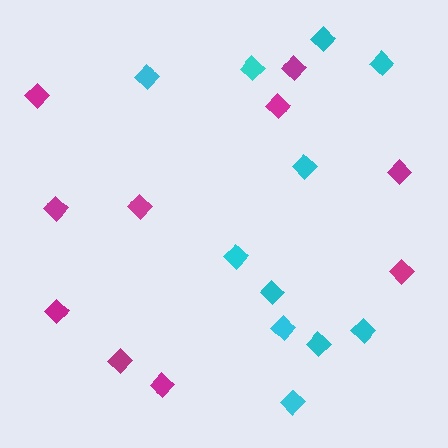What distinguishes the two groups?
There are 2 groups: one group of magenta diamonds (10) and one group of cyan diamonds (11).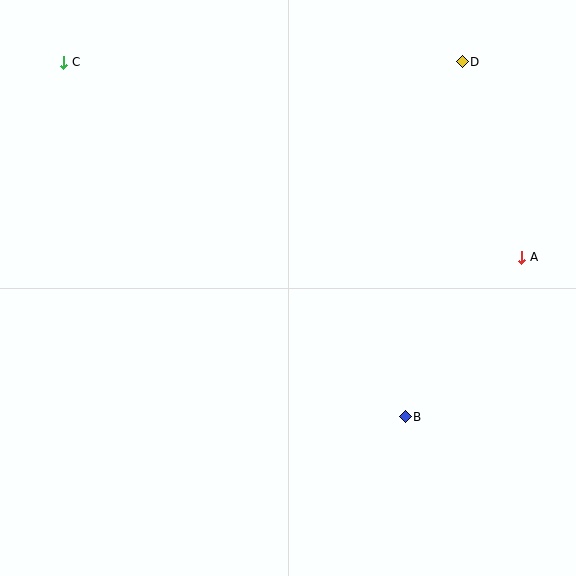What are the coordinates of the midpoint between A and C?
The midpoint between A and C is at (293, 160).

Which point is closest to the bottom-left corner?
Point B is closest to the bottom-left corner.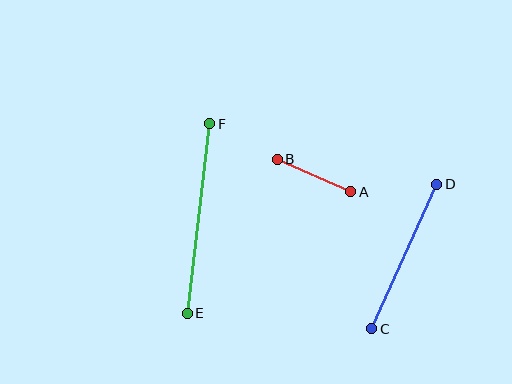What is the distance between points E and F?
The distance is approximately 191 pixels.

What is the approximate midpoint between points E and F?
The midpoint is at approximately (198, 219) pixels.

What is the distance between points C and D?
The distance is approximately 158 pixels.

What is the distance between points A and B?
The distance is approximately 80 pixels.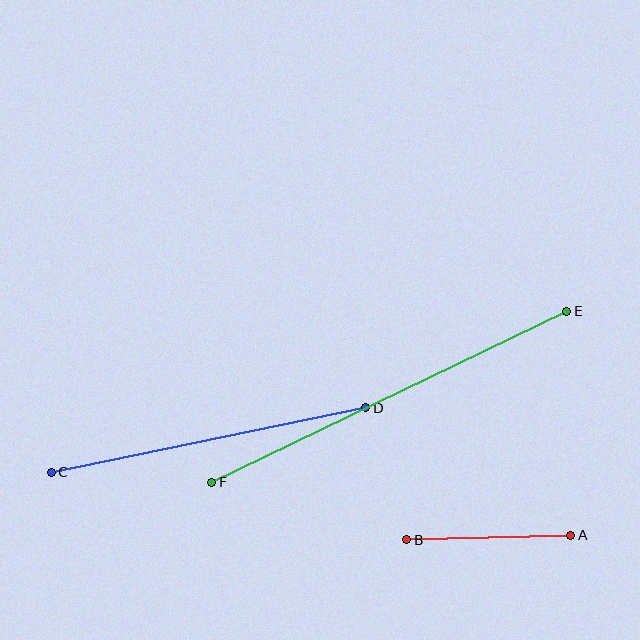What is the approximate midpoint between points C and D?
The midpoint is at approximately (209, 440) pixels.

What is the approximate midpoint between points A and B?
The midpoint is at approximately (489, 538) pixels.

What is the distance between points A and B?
The distance is approximately 164 pixels.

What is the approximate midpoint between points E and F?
The midpoint is at approximately (389, 397) pixels.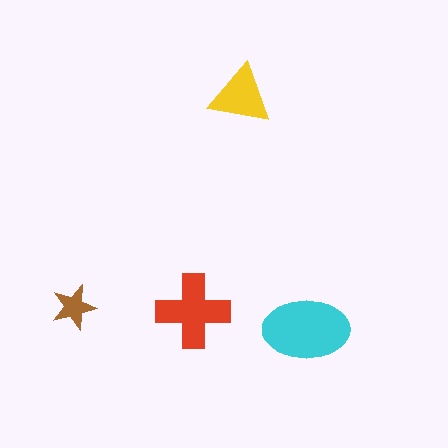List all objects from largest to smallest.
The cyan ellipse, the red cross, the yellow triangle, the brown star.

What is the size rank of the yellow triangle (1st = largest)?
3rd.